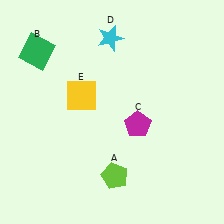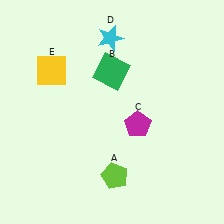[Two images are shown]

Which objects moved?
The objects that moved are: the green square (B), the yellow square (E).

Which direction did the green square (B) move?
The green square (B) moved right.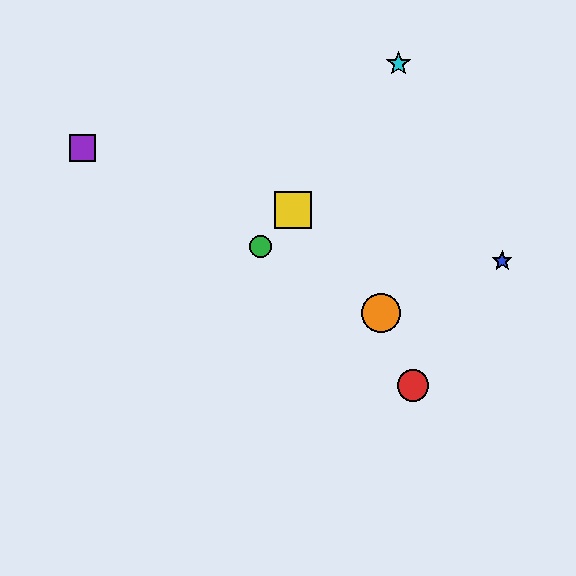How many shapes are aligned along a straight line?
3 shapes (the green circle, the purple square, the orange circle) are aligned along a straight line.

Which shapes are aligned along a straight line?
The green circle, the purple square, the orange circle are aligned along a straight line.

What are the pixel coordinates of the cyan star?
The cyan star is at (399, 64).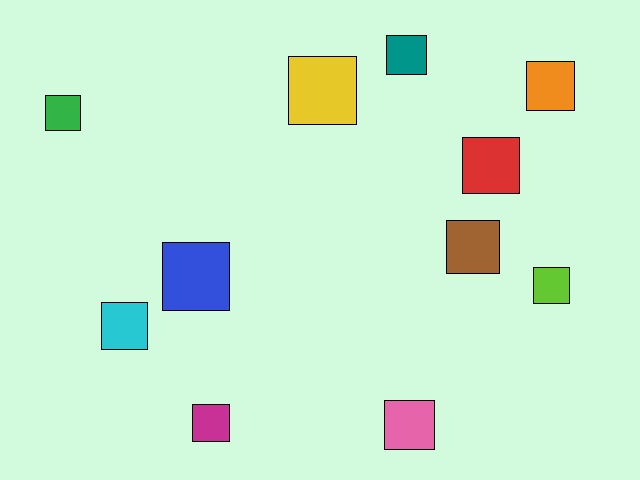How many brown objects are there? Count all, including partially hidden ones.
There is 1 brown object.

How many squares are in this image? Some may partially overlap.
There are 11 squares.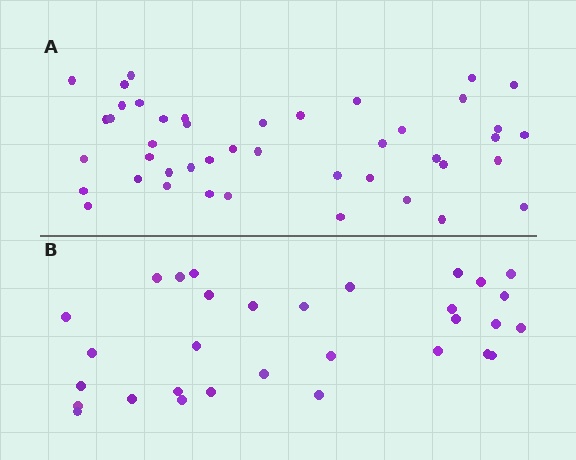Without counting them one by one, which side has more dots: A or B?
Region A (the top region) has more dots.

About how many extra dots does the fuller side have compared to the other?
Region A has approximately 15 more dots than region B.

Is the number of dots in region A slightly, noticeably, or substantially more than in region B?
Region A has noticeably more, but not dramatically so. The ratio is roughly 1.4 to 1.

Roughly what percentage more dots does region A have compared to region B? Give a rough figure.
About 40% more.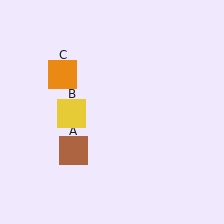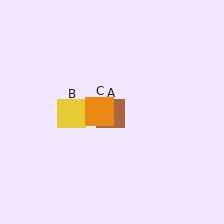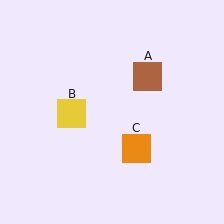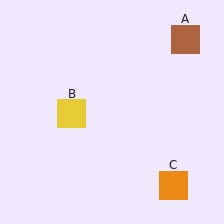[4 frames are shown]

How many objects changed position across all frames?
2 objects changed position: brown square (object A), orange square (object C).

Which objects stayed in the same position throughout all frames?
Yellow square (object B) remained stationary.